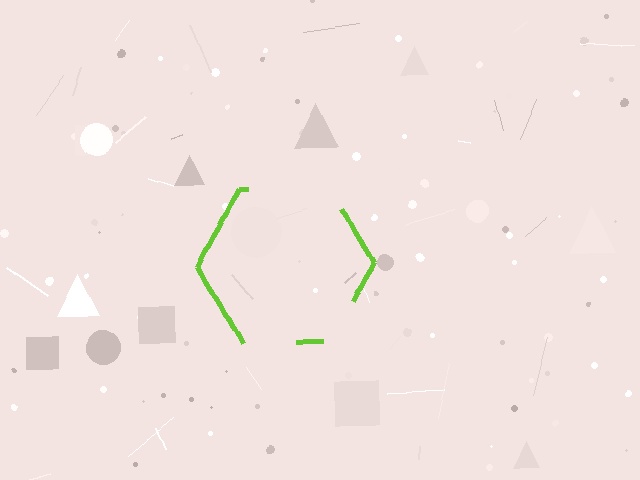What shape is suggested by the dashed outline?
The dashed outline suggests a hexagon.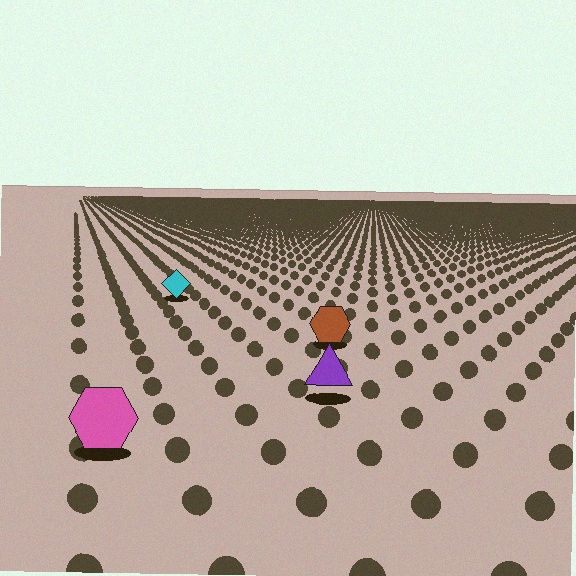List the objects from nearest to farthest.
From nearest to farthest: the pink hexagon, the purple triangle, the brown hexagon, the cyan diamond.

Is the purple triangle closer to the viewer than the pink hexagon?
No. The pink hexagon is closer — you can tell from the texture gradient: the ground texture is coarser near it.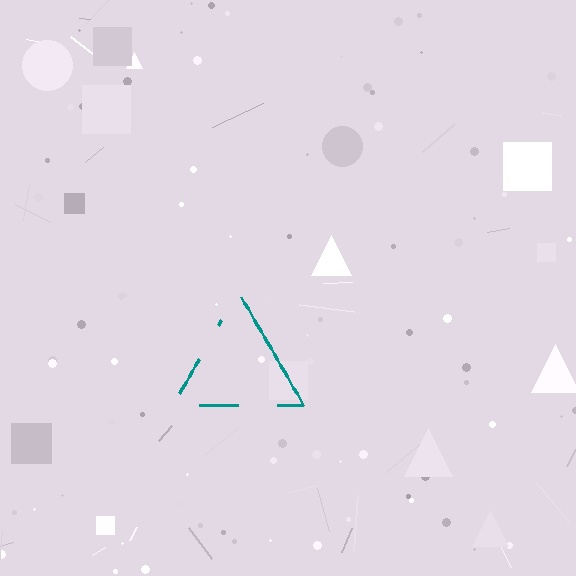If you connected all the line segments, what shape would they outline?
They would outline a triangle.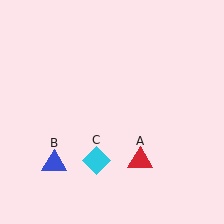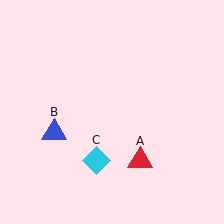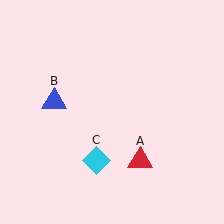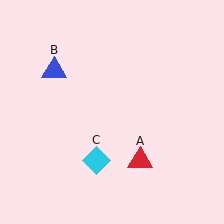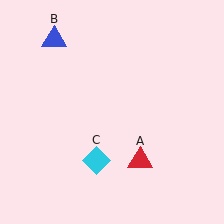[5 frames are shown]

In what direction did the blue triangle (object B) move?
The blue triangle (object B) moved up.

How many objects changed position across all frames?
1 object changed position: blue triangle (object B).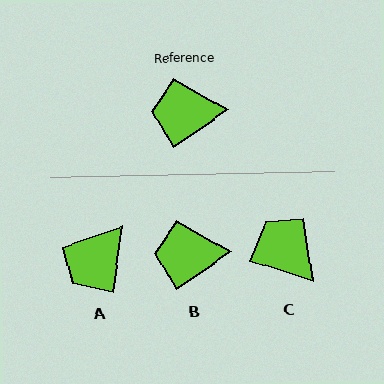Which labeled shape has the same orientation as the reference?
B.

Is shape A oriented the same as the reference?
No, it is off by about 48 degrees.